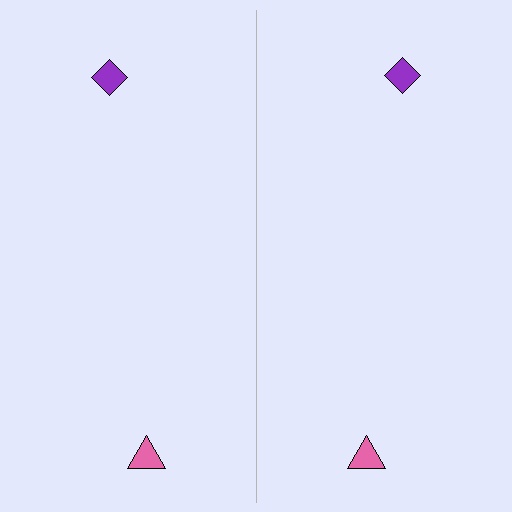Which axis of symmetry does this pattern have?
The pattern has a vertical axis of symmetry running through the center of the image.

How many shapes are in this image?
There are 4 shapes in this image.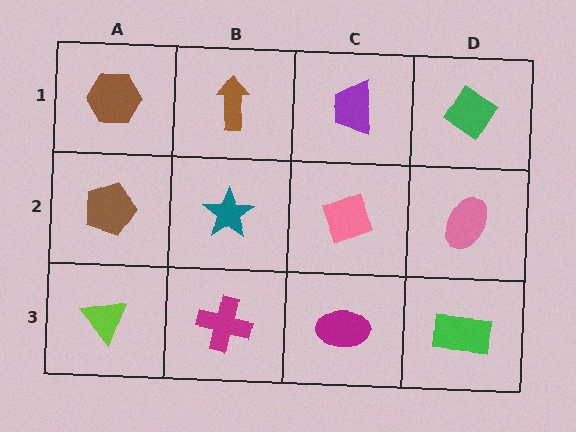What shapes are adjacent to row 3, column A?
A brown pentagon (row 2, column A), a magenta cross (row 3, column B).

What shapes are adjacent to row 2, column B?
A brown arrow (row 1, column B), a magenta cross (row 3, column B), a brown pentagon (row 2, column A), a pink diamond (row 2, column C).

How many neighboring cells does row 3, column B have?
3.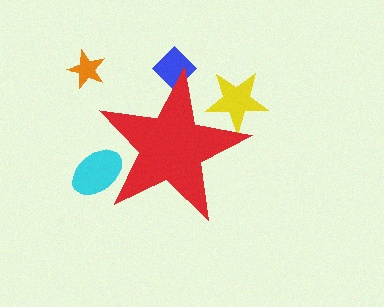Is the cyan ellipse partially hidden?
Yes, the cyan ellipse is partially hidden behind the red star.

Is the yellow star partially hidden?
Yes, the yellow star is partially hidden behind the red star.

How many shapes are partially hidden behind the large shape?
3 shapes are partially hidden.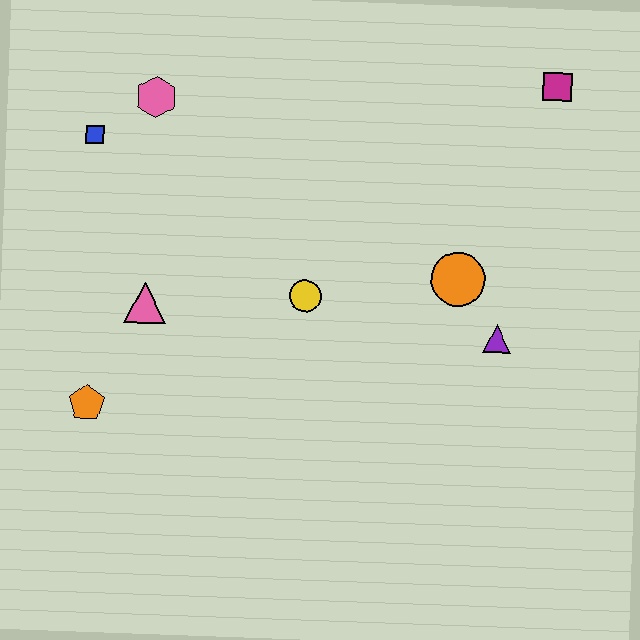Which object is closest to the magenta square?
The orange circle is closest to the magenta square.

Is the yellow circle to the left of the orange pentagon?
No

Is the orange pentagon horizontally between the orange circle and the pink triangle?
No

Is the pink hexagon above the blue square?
Yes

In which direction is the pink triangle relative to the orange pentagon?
The pink triangle is above the orange pentagon.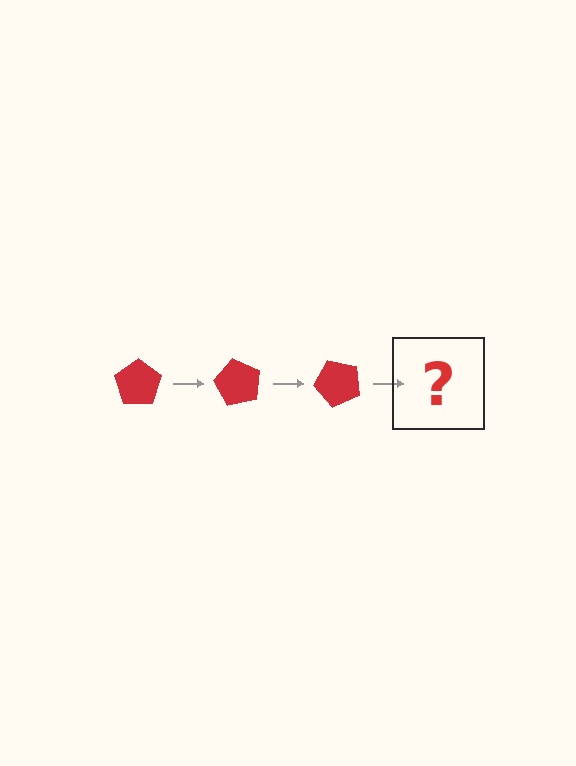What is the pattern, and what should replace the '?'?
The pattern is that the pentagon rotates 60 degrees each step. The '?' should be a red pentagon rotated 180 degrees.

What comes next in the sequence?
The next element should be a red pentagon rotated 180 degrees.